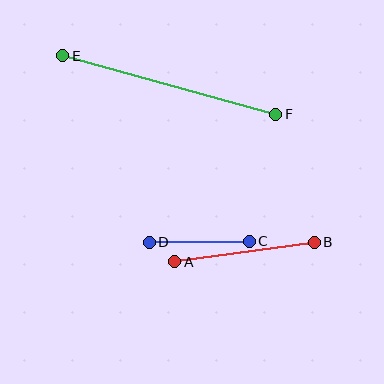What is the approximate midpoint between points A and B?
The midpoint is at approximately (245, 252) pixels.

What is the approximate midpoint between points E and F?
The midpoint is at approximately (169, 85) pixels.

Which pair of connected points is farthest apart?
Points E and F are farthest apart.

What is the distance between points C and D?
The distance is approximately 100 pixels.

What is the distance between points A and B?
The distance is approximately 141 pixels.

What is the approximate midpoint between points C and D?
The midpoint is at approximately (199, 242) pixels.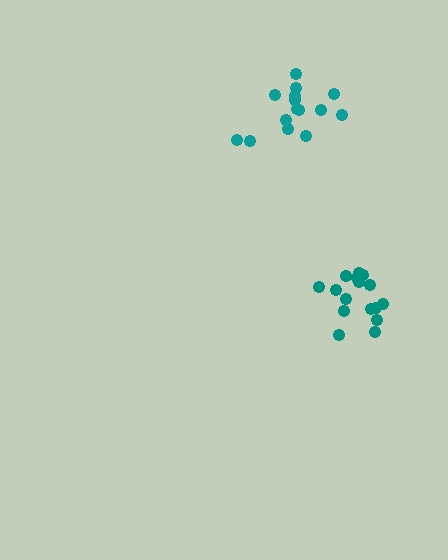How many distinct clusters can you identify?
There are 2 distinct clusters.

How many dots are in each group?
Group 1: 15 dots, Group 2: 16 dots (31 total).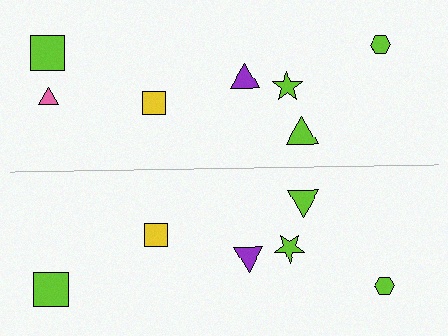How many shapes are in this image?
There are 13 shapes in this image.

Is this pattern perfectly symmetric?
No, the pattern is not perfectly symmetric. A pink triangle is missing from the bottom side.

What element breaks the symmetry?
A pink triangle is missing from the bottom side.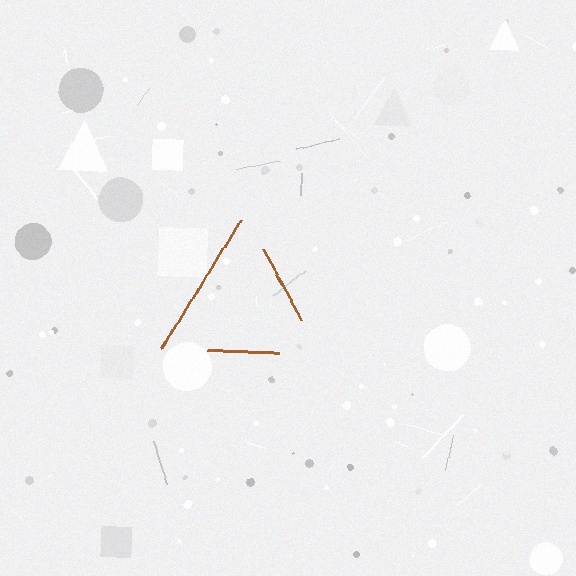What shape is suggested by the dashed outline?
The dashed outline suggests a triangle.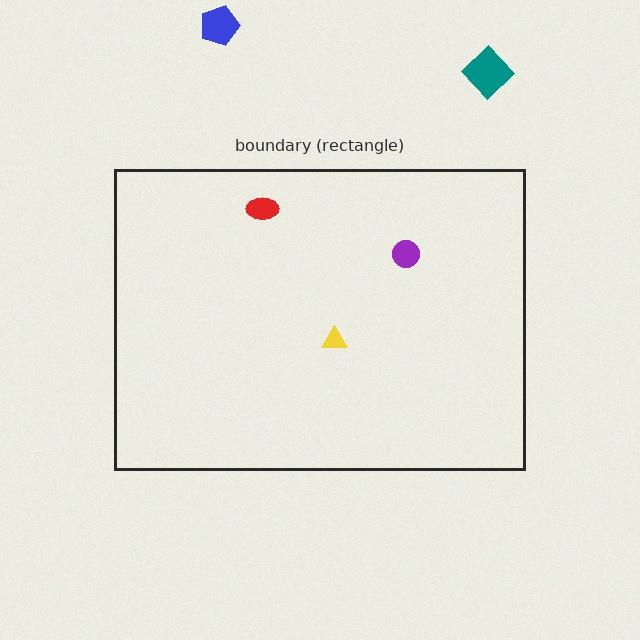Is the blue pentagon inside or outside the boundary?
Outside.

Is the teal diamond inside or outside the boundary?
Outside.